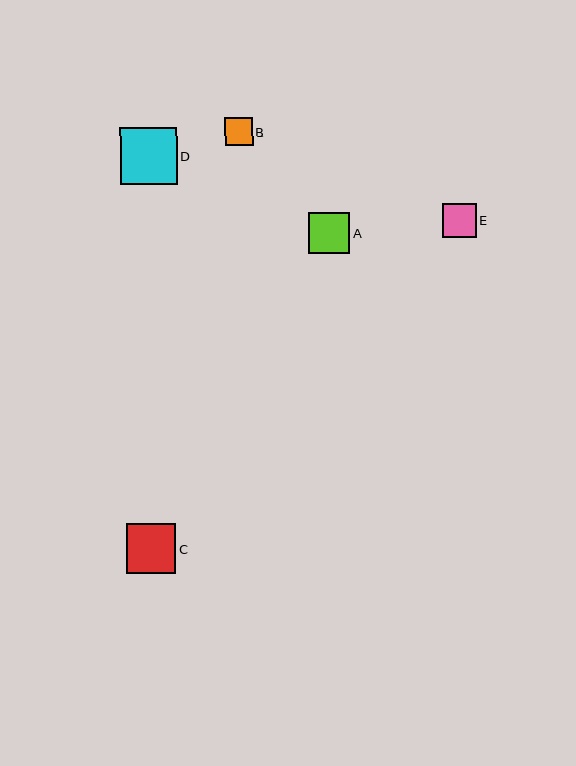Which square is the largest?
Square D is the largest with a size of approximately 57 pixels.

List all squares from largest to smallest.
From largest to smallest: D, C, A, E, B.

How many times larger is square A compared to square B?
Square A is approximately 1.5 times the size of square B.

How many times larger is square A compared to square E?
Square A is approximately 1.2 times the size of square E.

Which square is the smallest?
Square B is the smallest with a size of approximately 28 pixels.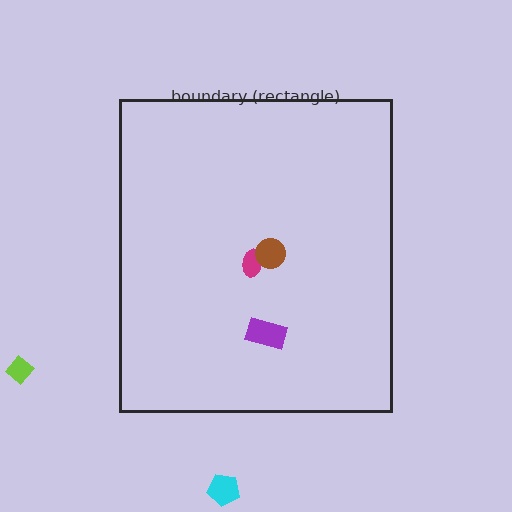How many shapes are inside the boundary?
3 inside, 2 outside.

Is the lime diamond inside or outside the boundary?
Outside.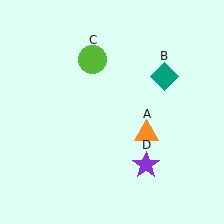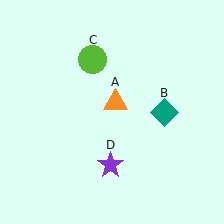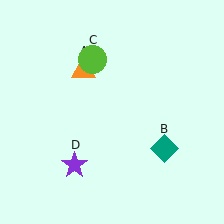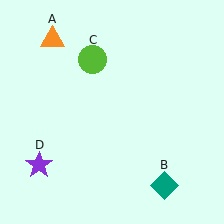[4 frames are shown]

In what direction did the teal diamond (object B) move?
The teal diamond (object B) moved down.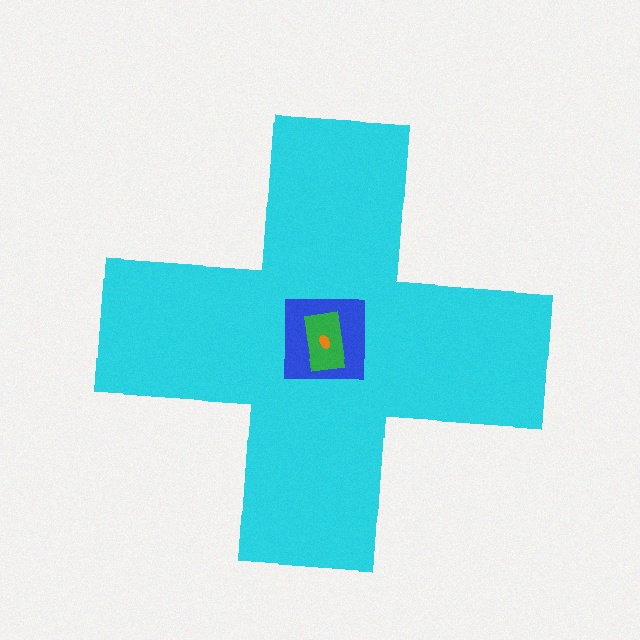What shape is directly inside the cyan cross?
The blue square.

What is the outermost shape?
The cyan cross.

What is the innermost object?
The orange ellipse.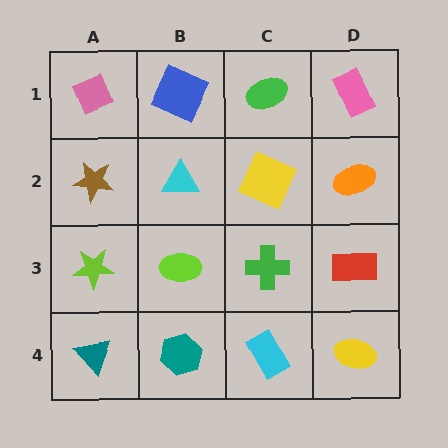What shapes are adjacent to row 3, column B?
A cyan triangle (row 2, column B), a teal hexagon (row 4, column B), a lime star (row 3, column A), a green cross (row 3, column C).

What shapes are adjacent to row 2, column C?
A green ellipse (row 1, column C), a green cross (row 3, column C), a cyan triangle (row 2, column B), an orange ellipse (row 2, column D).